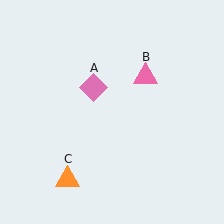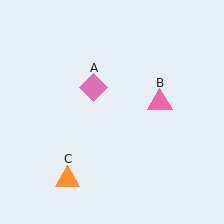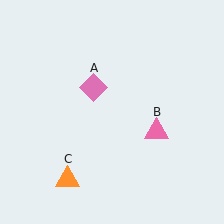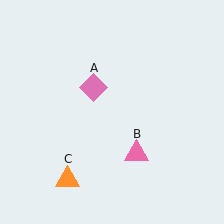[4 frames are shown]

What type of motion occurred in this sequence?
The pink triangle (object B) rotated clockwise around the center of the scene.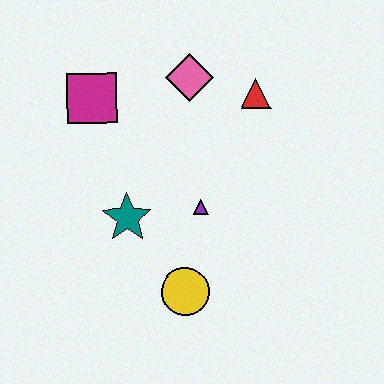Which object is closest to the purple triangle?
The teal star is closest to the purple triangle.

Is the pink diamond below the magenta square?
No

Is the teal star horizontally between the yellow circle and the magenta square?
Yes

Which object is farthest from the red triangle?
The yellow circle is farthest from the red triangle.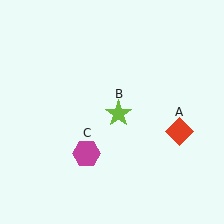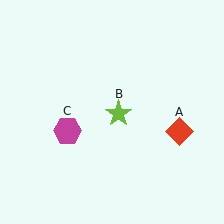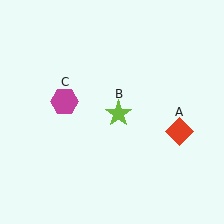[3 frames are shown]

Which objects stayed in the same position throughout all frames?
Red diamond (object A) and lime star (object B) remained stationary.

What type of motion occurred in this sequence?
The magenta hexagon (object C) rotated clockwise around the center of the scene.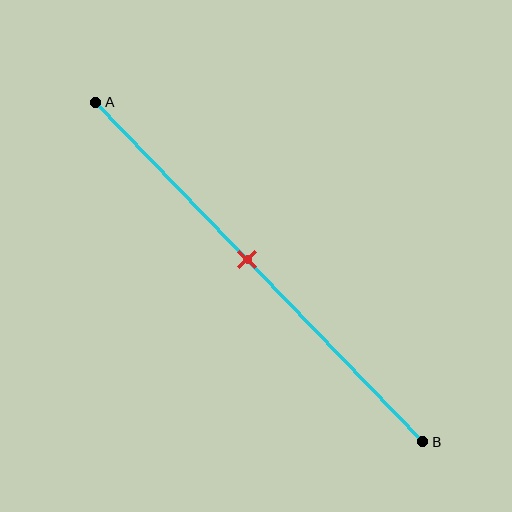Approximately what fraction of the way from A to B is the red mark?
The red mark is approximately 45% of the way from A to B.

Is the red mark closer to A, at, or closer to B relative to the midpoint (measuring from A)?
The red mark is closer to point A than the midpoint of segment AB.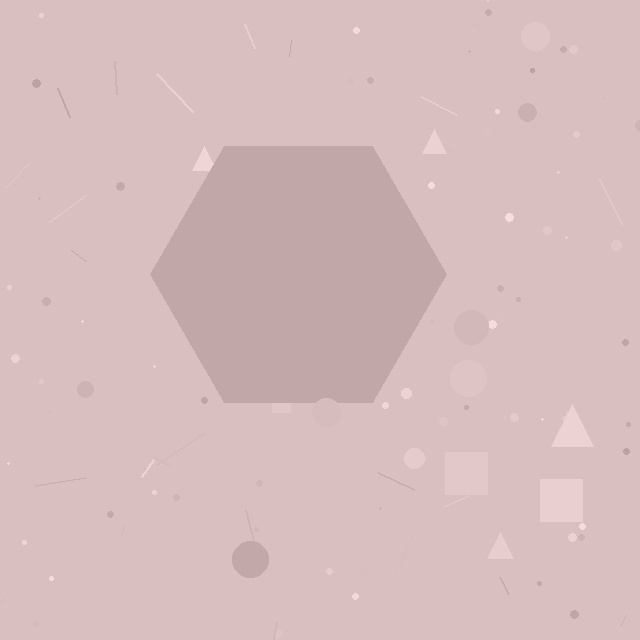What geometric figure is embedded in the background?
A hexagon is embedded in the background.